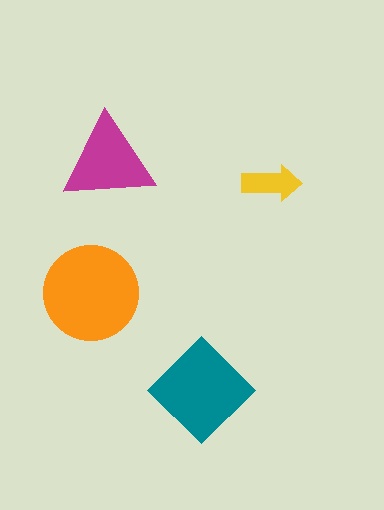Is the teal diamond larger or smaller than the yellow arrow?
Larger.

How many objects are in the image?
There are 4 objects in the image.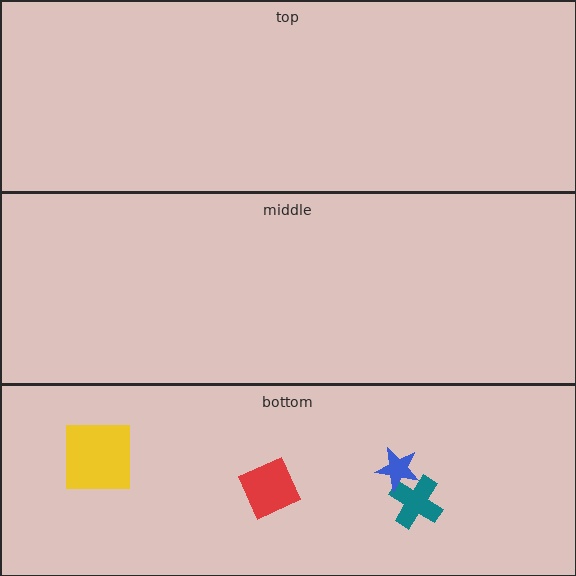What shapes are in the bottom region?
The yellow square, the teal cross, the red diamond, the blue star.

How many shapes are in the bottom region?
4.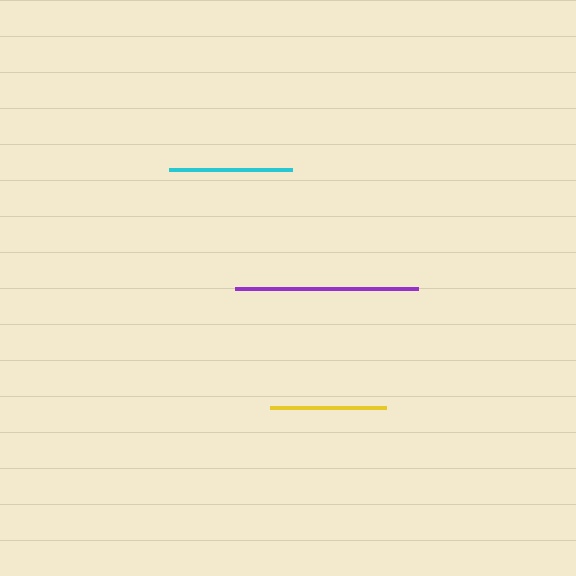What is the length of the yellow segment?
The yellow segment is approximately 116 pixels long.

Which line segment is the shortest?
The yellow line is the shortest at approximately 116 pixels.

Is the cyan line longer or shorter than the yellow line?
The cyan line is longer than the yellow line.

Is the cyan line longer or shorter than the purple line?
The purple line is longer than the cyan line.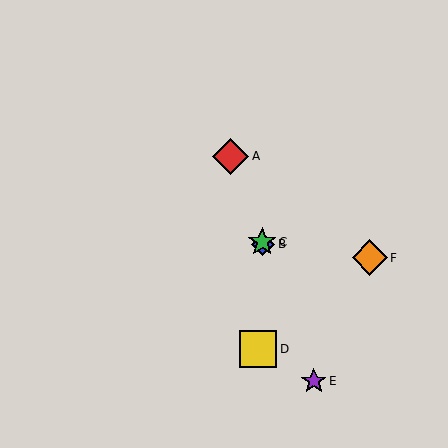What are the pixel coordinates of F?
Object F is at (370, 258).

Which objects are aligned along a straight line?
Objects A, B, C, E are aligned along a straight line.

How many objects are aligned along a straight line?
4 objects (A, B, C, E) are aligned along a straight line.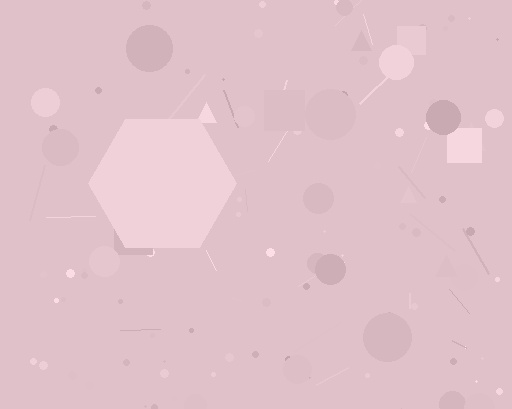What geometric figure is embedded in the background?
A hexagon is embedded in the background.